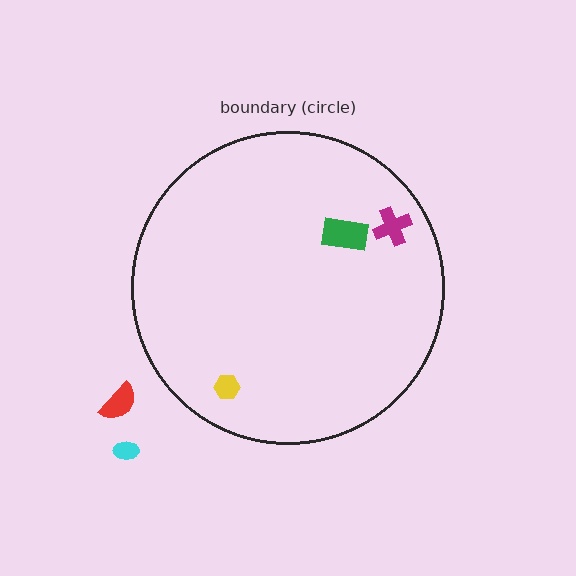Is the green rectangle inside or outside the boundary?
Inside.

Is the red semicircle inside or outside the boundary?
Outside.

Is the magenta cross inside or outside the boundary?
Inside.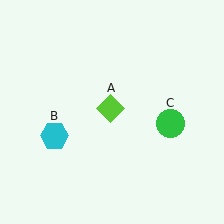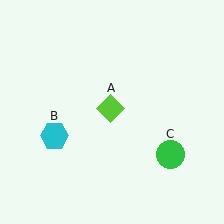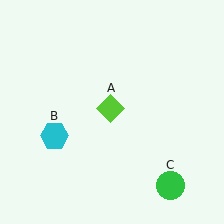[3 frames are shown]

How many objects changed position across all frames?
1 object changed position: green circle (object C).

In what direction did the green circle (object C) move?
The green circle (object C) moved down.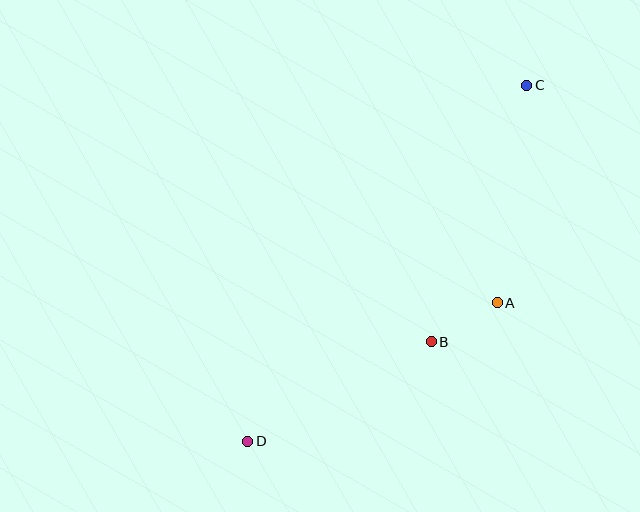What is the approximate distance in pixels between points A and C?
The distance between A and C is approximately 219 pixels.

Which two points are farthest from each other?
Points C and D are farthest from each other.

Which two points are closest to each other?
Points A and B are closest to each other.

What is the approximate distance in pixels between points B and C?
The distance between B and C is approximately 274 pixels.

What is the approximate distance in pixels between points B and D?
The distance between B and D is approximately 209 pixels.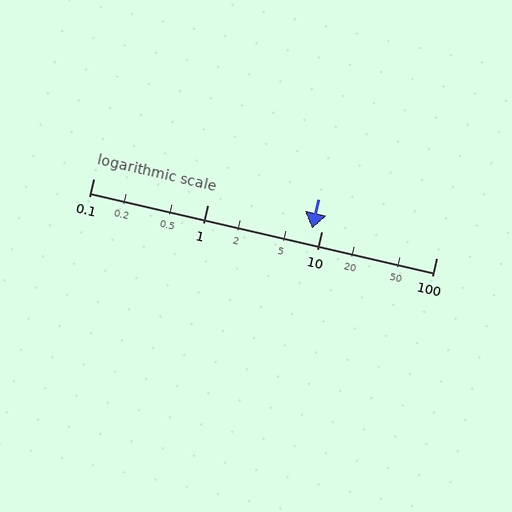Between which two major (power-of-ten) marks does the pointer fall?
The pointer is between 1 and 10.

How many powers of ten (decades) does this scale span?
The scale spans 3 decades, from 0.1 to 100.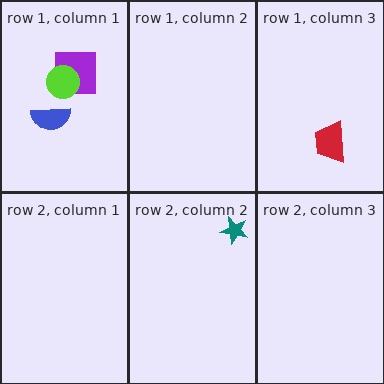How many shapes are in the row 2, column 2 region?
1.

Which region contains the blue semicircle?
The row 1, column 1 region.